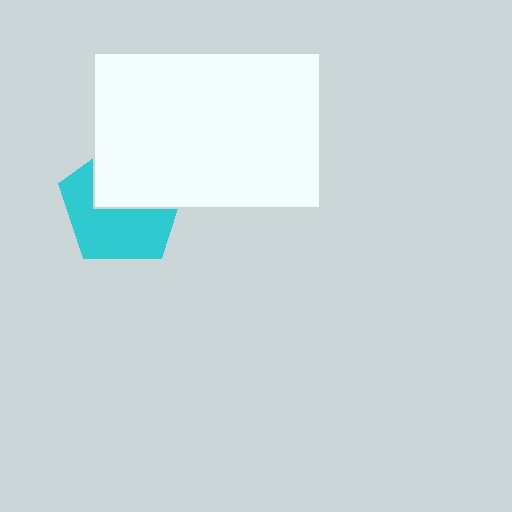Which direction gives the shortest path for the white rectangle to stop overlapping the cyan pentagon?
Moving up gives the shortest separation.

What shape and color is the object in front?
The object in front is a white rectangle.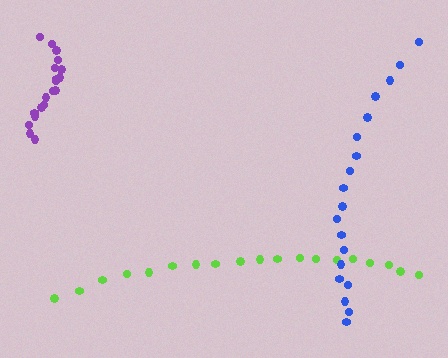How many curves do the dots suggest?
There are 3 distinct paths.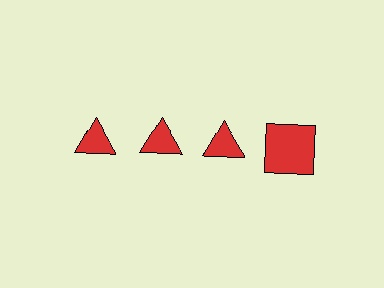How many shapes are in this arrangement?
There are 4 shapes arranged in a grid pattern.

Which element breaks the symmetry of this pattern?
The red square in the top row, second from right column breaks the symmetry. All other shapes are red triangles.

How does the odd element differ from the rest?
It has a different shape: square instead of triangle.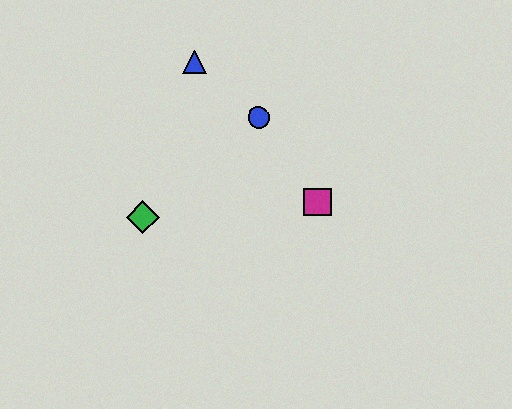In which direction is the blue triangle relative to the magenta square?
The blue triangle is above the magenta square.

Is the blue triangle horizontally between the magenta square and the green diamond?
Yes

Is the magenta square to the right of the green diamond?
Yes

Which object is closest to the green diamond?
The blue circle is closest to the green diamond.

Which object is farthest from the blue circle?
The green diamond is farthest from the blue circle.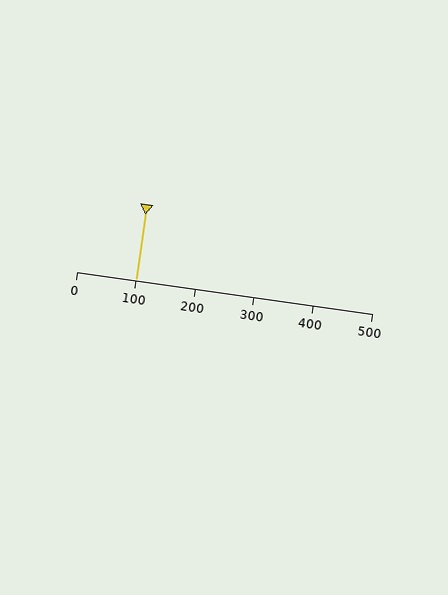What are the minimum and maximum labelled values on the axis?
The axis runs from 0 to 500.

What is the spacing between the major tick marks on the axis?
The major ticks are spaced 100 apart.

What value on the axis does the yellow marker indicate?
The marker indicates approximately 100.